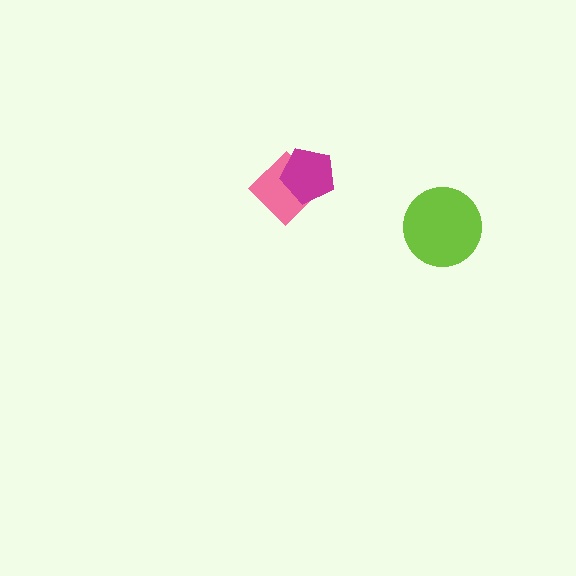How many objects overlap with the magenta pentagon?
1 object overlaps with the magenta pentagon.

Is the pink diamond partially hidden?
Yes, it is partially covered by another shape.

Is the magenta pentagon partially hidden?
No, no other shape covers it.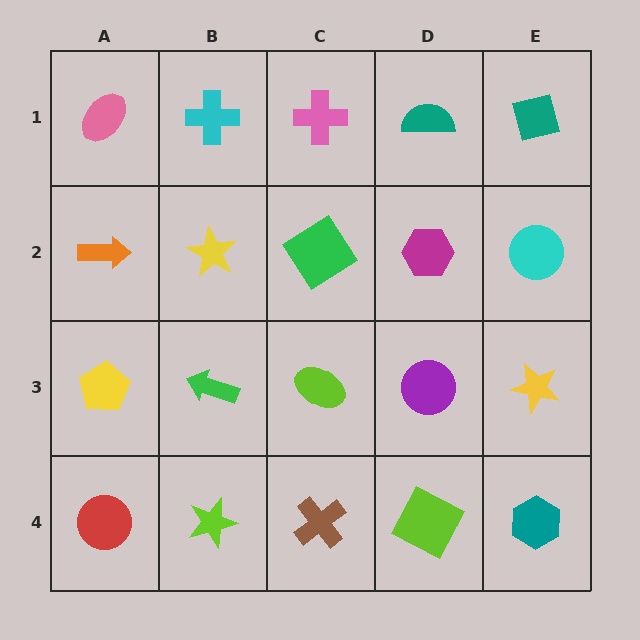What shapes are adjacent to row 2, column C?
A pink cross (row 1, column C), a lime ellipse (row 3, column C), a yellow star (row 2, column B), a magenta hexagon (row 2, column D).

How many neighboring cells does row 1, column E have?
2.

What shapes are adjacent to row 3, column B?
A yellow star (row 2, column B), a lime star (row 4, column B), a yellow pentagon (row 3, column A), a lime ellipse (row 3, column C).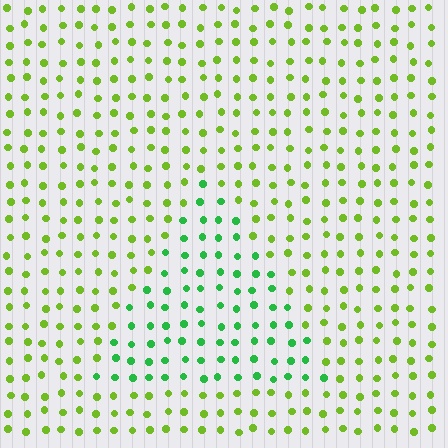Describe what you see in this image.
The image is filled with small lime elements in a uniform arrangement. A triangle-shaped region is visible where the elements are tinted to a slightly different hue, forming a subtle color boundary.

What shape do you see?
I see a triangle.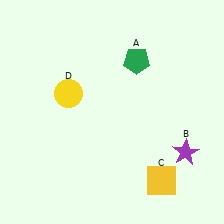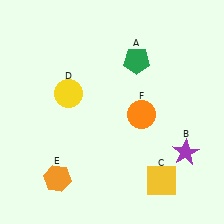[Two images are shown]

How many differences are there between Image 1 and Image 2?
There are 2 differences between the two images.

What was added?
An orange hexagon (E), an orange circle (F) were added in Image 2.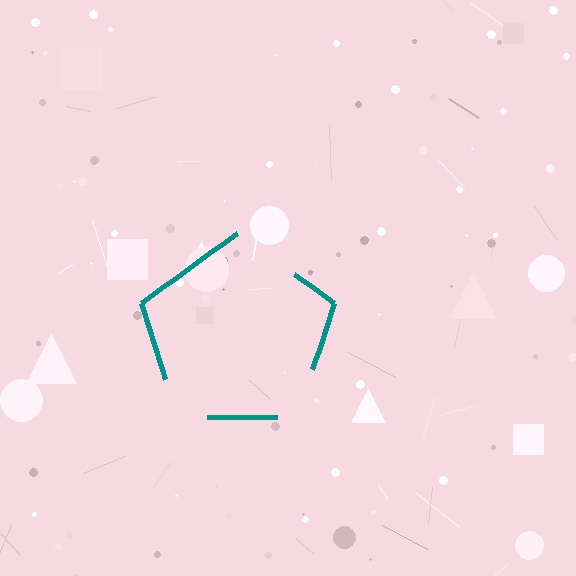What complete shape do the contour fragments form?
The contour fragments form a pentagon.